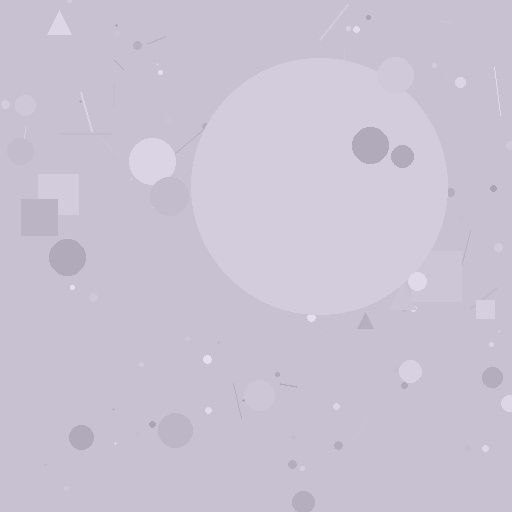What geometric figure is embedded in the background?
A circle is embedded in the background.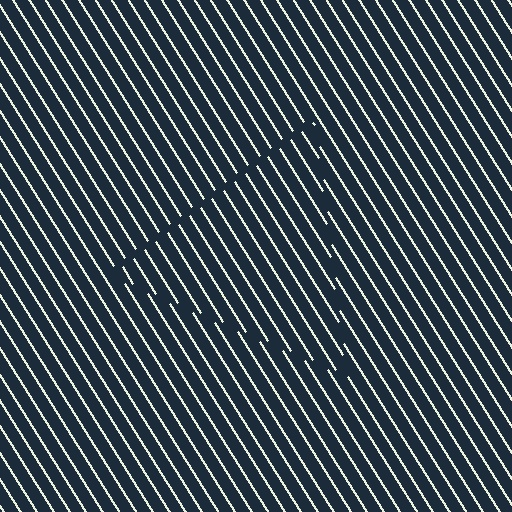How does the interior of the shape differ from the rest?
The interior of the shape contains the same grating, shifted by half a period — the contour is defined by the phase discontinuity where line-ends from the inner and outer gratings abut.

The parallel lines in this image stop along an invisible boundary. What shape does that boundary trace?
An illusory triangle. The interior of the shape contains the same grating, shifted by half a period — the contour is defined by the phase discontinuity where line-ends from the inner and outer gratings abut.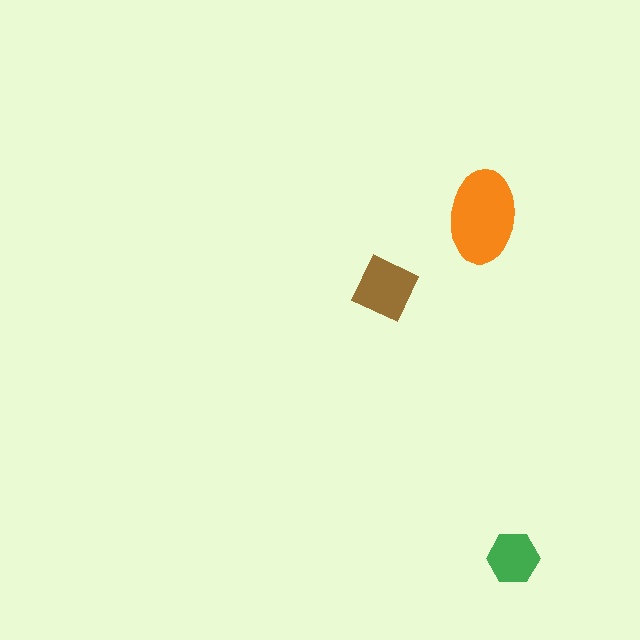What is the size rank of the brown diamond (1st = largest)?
2nd.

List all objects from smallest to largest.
The green hexagon, the brown diamond, the orange ellipse.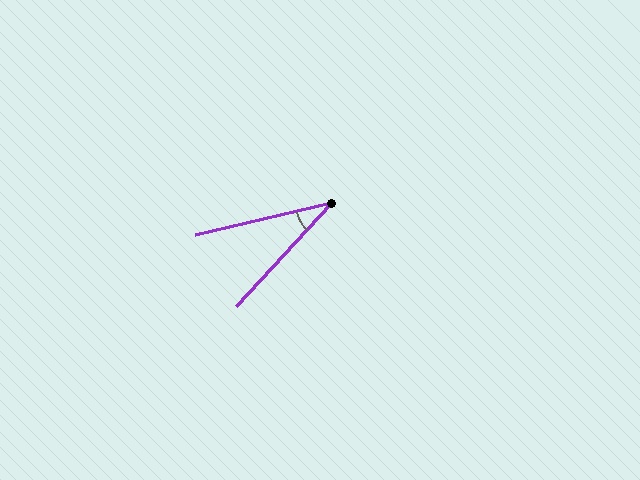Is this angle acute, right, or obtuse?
It is acute.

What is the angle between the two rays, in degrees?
Approximately 34 degrees.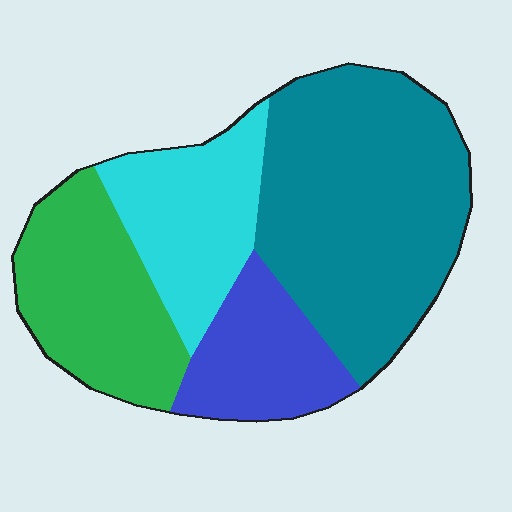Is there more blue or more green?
Green.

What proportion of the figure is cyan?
Cyan covers about 20% of the figure.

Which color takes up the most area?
Teal, at roughly 45%.